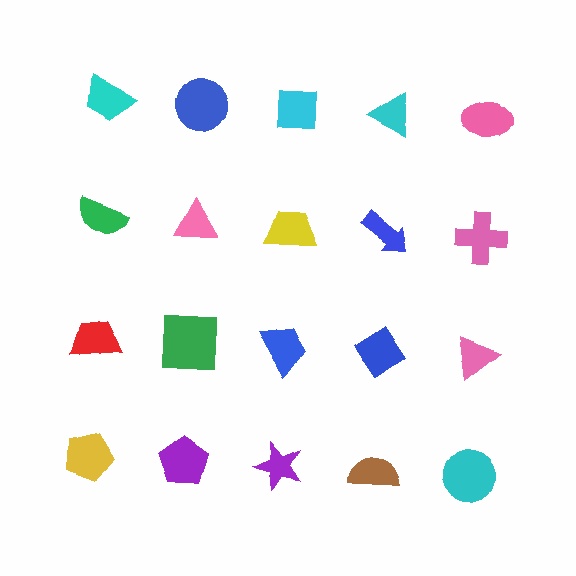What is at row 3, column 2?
A green square.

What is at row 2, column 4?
A blue arrow.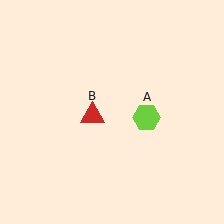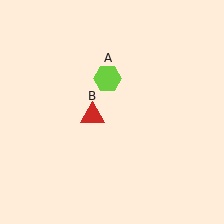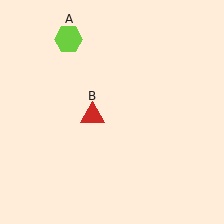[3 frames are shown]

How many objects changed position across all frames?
1 object changed position: lime hexagon (object A).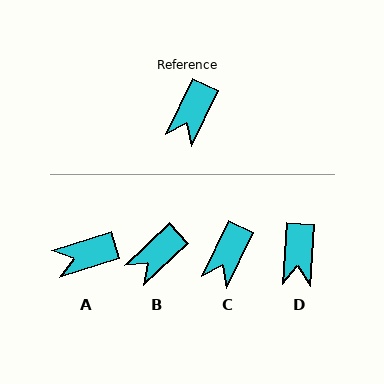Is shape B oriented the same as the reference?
No, it is off by about 21 degrees.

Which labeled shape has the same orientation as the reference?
C.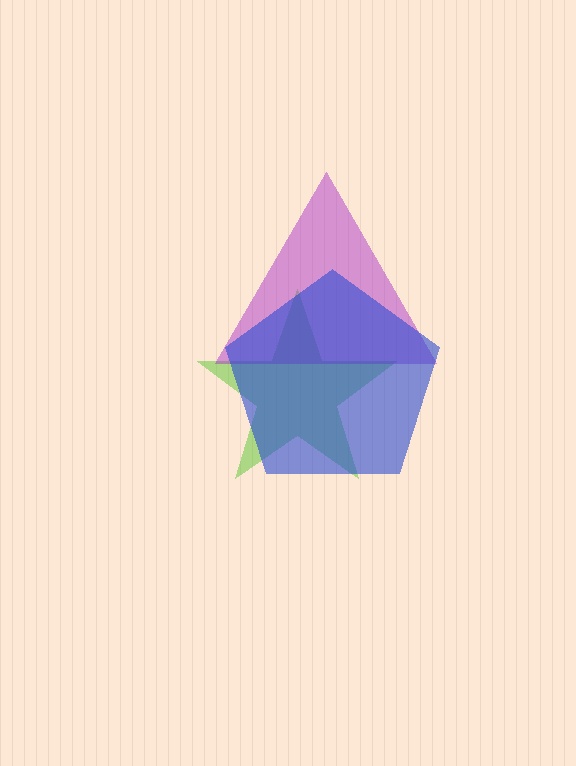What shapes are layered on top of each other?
The layered shapes are: a lime star, a purple triangle, a blue pentagon.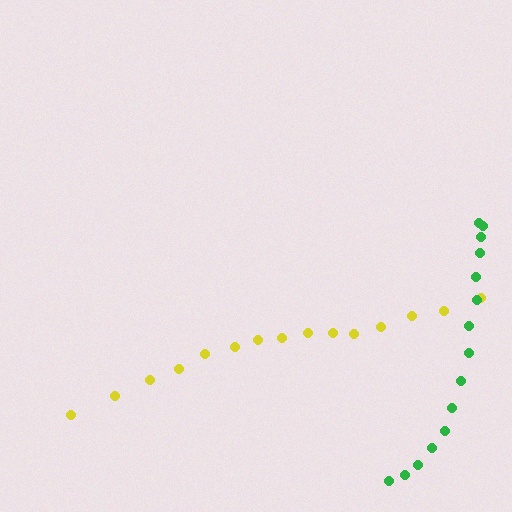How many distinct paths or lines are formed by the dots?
There are 2 distinct paths.